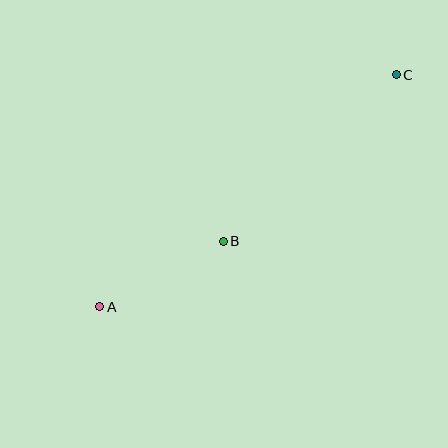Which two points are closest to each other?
Points A and B are closest to each other.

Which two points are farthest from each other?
Points A and C are farthest from each other.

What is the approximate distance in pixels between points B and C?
The distance between B and C is approximately 241 pixels.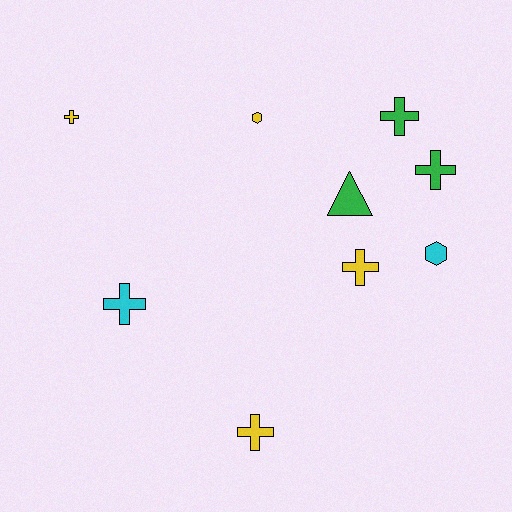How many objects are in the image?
There are 9 objects.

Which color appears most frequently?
Yellow, with 4 objects.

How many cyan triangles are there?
There are no cyan triangles.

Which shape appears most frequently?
Cross, with 6 objects.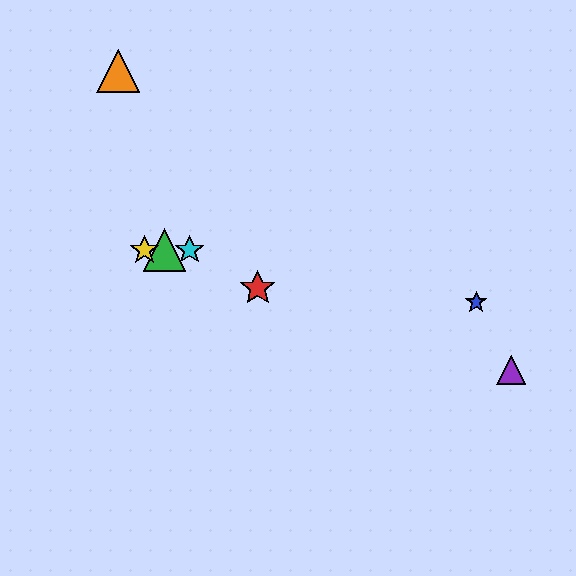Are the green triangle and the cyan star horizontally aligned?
Yes, both are at y≈250.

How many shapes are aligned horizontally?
3 shapes (the green triangle, the yellow star, the cyan star) are aligned horizontally.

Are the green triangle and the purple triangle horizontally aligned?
No, the green triangle is at y≈250 and the purple triangle is at y≈370.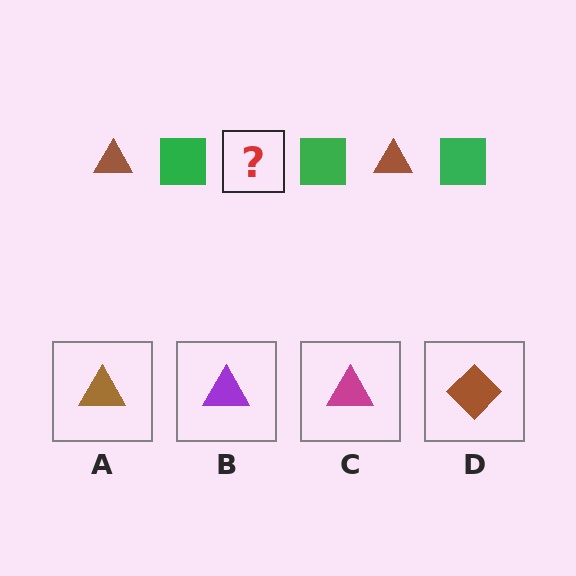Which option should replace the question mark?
Option A.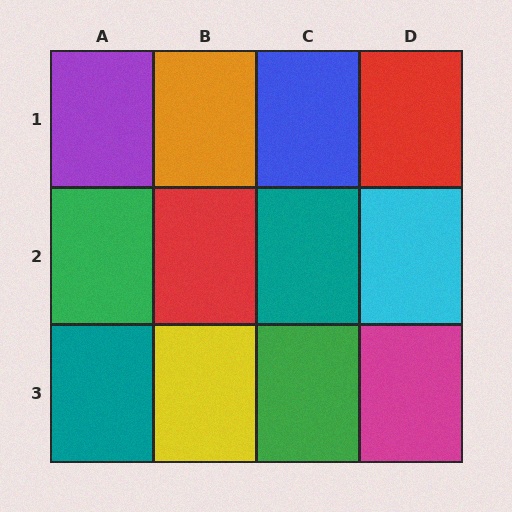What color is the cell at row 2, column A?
Green.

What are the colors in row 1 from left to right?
Purple, orange, blue, red.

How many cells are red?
2 cells are red.